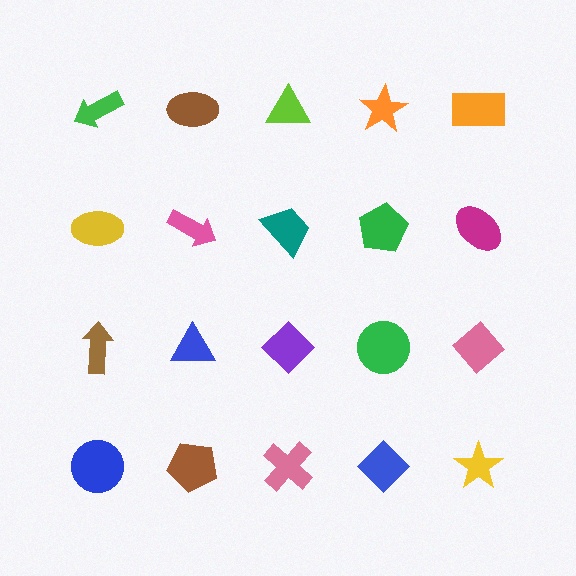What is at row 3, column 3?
A purple diamond.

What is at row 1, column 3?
A lime triangle.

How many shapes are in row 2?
5 shapes.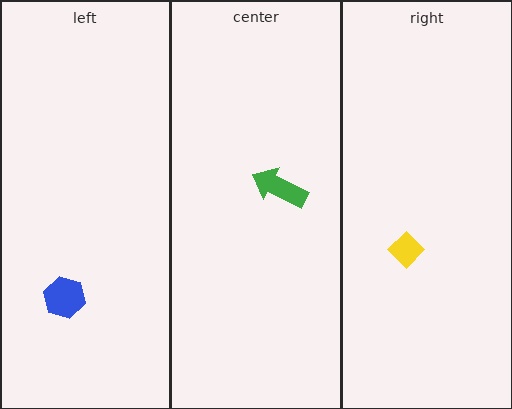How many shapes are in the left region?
1.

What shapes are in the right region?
The yellow diamond.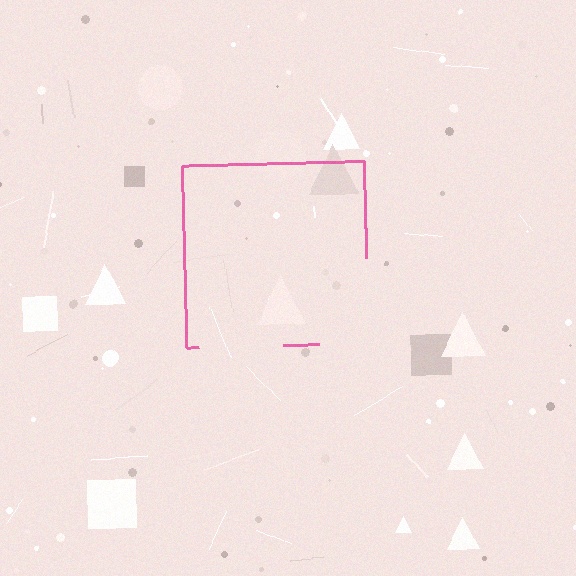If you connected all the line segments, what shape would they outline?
They would outline a square.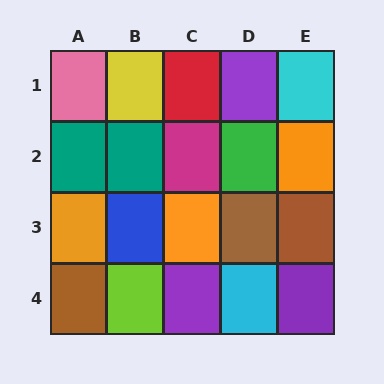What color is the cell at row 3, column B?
Blue.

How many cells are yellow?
1 cell is yellow.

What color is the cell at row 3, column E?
Brown.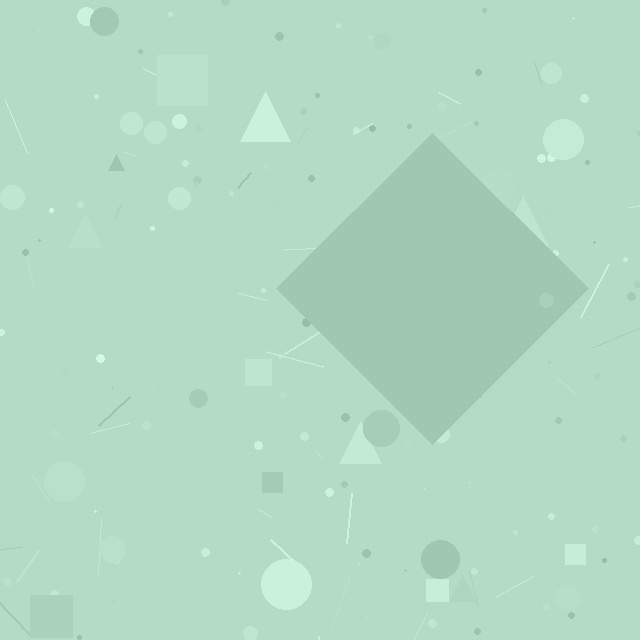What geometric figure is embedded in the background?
A diamond is embedded in the background.